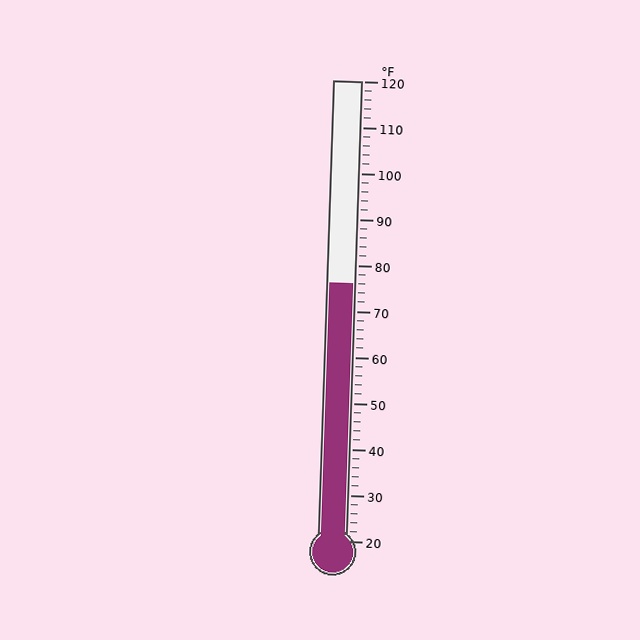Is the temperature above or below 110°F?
The temperature is below 110°F.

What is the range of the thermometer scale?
The thermometer scale ranges from 20°F to 120°F.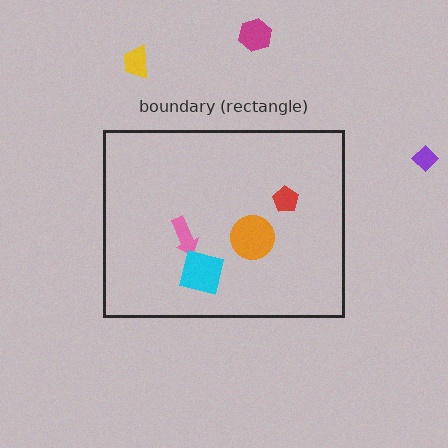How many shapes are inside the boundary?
4 inside, 3 outside.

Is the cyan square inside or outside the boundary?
Inside.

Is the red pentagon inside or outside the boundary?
Inside.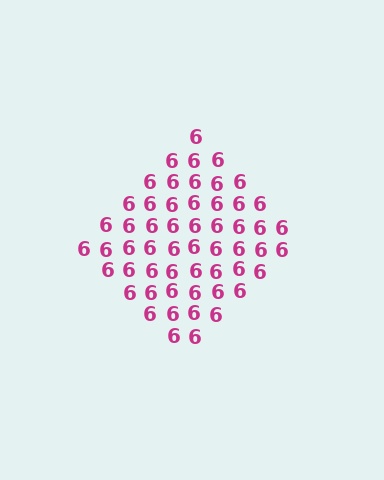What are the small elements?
The small elements are digit 6's.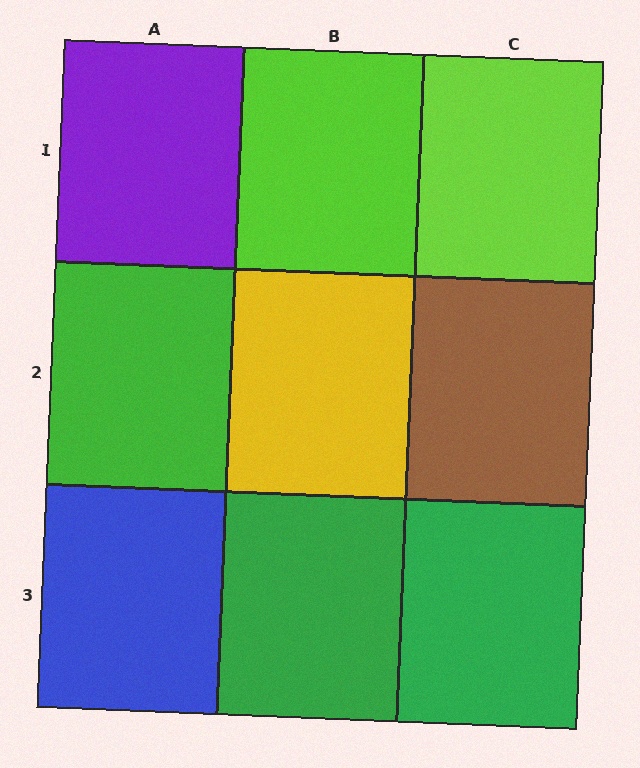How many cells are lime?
2 cells are lime.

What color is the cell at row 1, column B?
Lime.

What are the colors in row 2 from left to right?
Green, yellow, brown.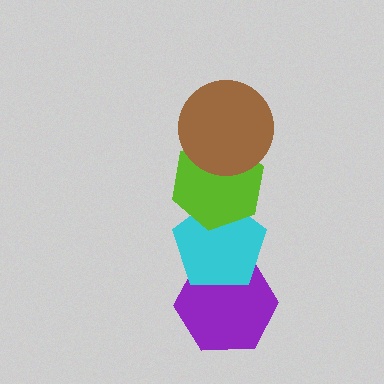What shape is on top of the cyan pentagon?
The lime hexagon is on top of the cyan pentagon.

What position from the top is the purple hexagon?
The purple hexagon is 4th from the top.